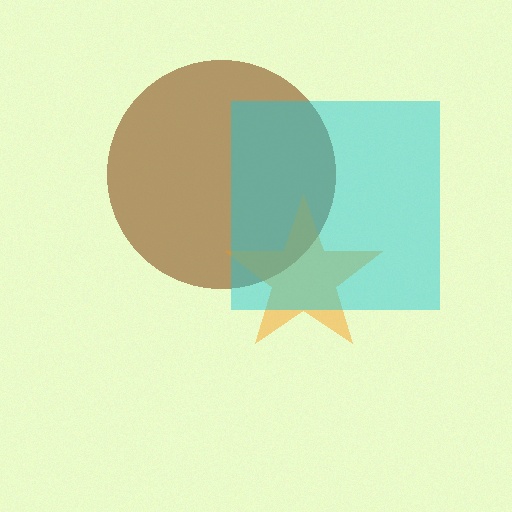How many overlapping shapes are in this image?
There are 3 overlapping shapes in the image.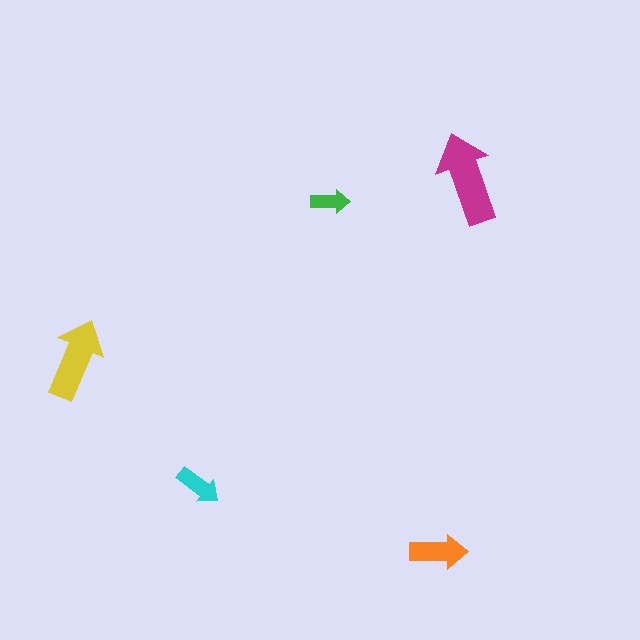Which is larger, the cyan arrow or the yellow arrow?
The yellow one.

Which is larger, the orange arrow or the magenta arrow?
The magenta one.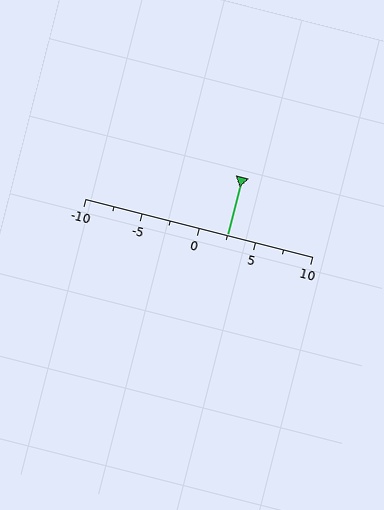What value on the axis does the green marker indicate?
The marker indicates approximately 2.5.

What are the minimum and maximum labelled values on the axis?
The axis runs from -10 to 10.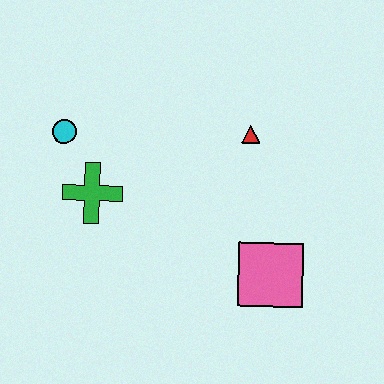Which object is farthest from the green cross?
The pink square is farthest from the green cross.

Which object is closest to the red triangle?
The pink square is closest to the red triangle.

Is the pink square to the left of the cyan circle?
No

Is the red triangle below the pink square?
No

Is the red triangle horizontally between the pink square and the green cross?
Yes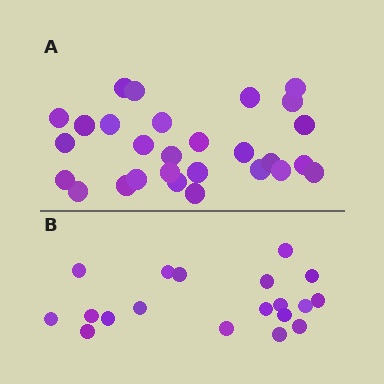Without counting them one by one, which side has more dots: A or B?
Region A (the top region) has more dots.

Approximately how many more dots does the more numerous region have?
Region A has roughly 8 or so more dots than region B.